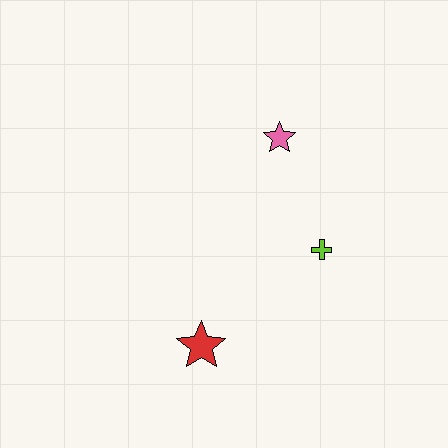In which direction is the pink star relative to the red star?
The pink star is above the red star.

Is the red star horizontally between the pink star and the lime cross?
No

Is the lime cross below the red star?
No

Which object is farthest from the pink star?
The red star is farthest from the pink star.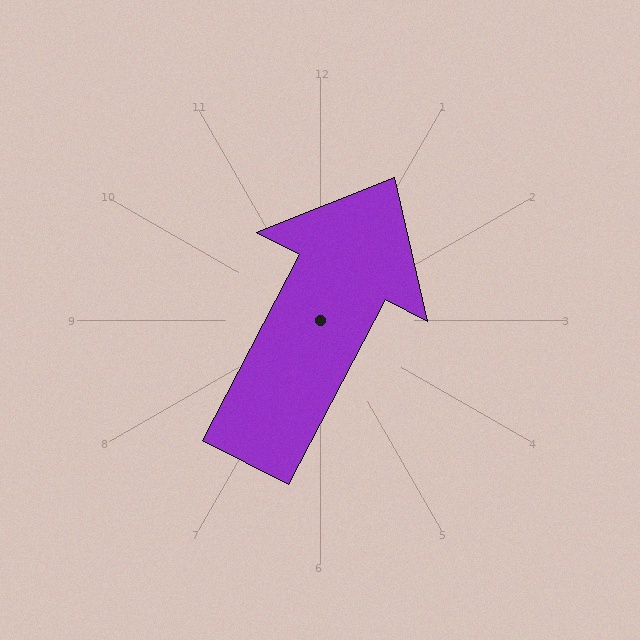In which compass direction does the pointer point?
Northeast.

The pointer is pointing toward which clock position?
Roughly 1 o'clock.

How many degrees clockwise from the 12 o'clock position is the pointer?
Approximately 28 degrees.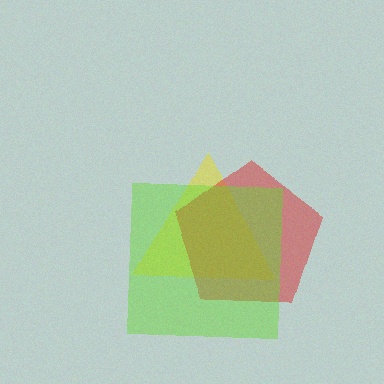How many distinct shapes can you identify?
There are 3 distinct shapes: a yellow triangle, a red pentagon, a lime square.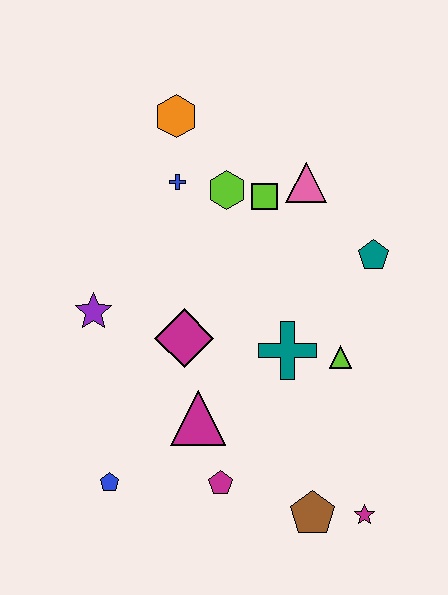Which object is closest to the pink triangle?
The lime square is closest to the pink triangle.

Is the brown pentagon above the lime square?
No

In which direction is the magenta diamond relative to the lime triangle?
The magenta diamond is to the left of the lime triangle.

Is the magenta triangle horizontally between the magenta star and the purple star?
Yes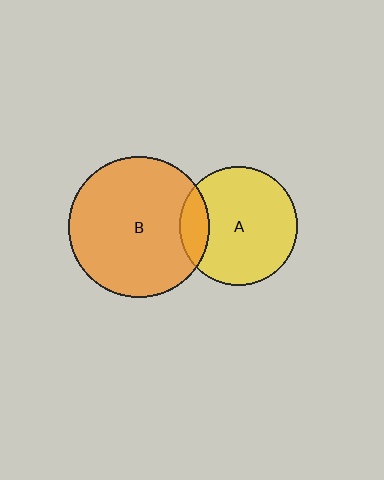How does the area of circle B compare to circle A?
Approximately 1.4 times.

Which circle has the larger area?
Circle B (orange).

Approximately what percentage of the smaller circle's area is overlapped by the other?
Approximately 15%.